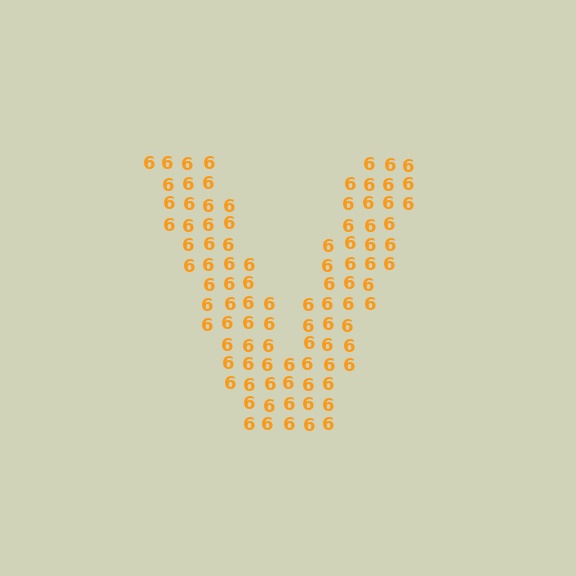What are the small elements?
The small elements are digit 6's.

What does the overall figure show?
The overall figure shows the letter V.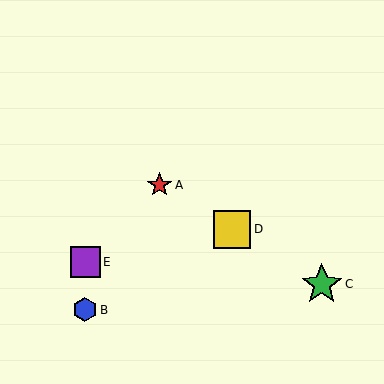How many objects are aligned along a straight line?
3 objects (A, C, D) are aligned along a straight line.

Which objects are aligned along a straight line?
Objects A, C, D are aligned along a straight line.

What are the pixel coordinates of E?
Object E is at (85, 262).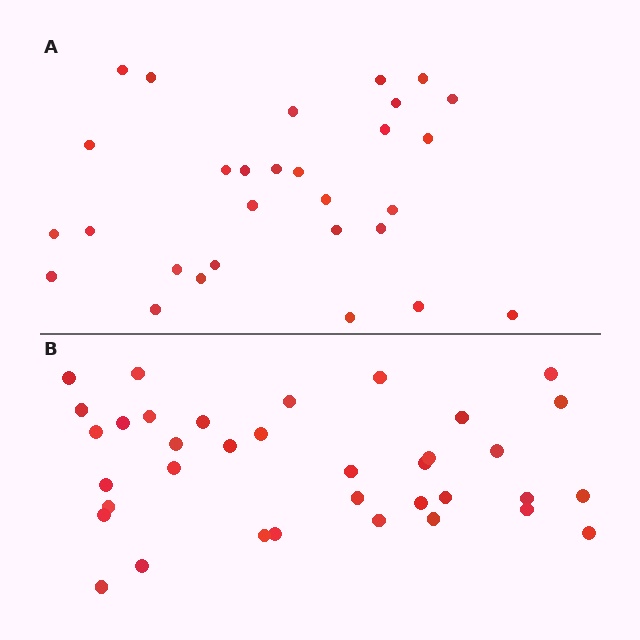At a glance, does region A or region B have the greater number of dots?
Region B (the bottom region) has more dots.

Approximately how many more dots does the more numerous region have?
Region B has roughly 8 or so more dots than region A.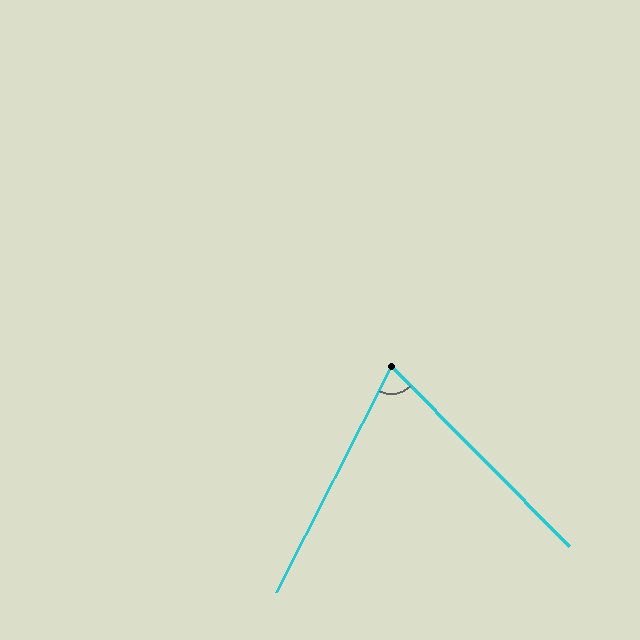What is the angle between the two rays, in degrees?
Approximately 72 degrees.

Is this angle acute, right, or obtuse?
It is acute.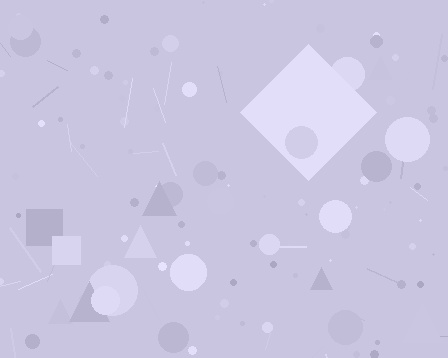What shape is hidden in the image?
A diamond is hidden in the image.